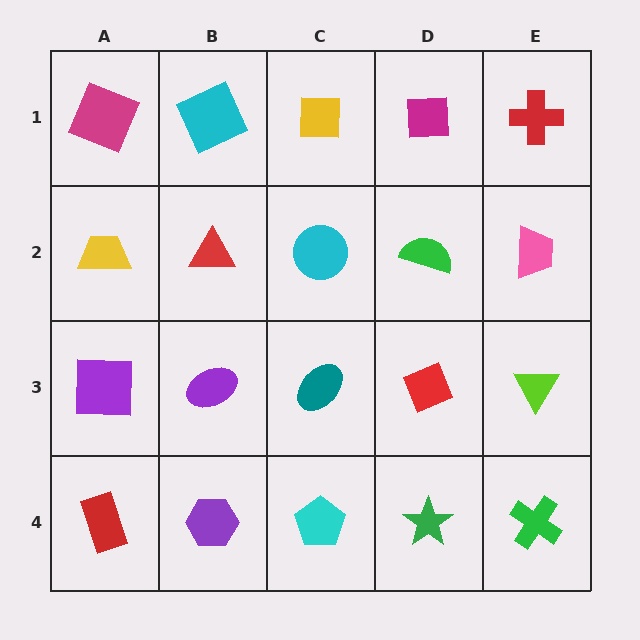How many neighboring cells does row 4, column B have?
3.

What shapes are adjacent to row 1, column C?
A cyan circle (row 2, column C), a cyan square (row 1, column B), a magenta square (row 1, column D).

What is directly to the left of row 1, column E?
A magenta square.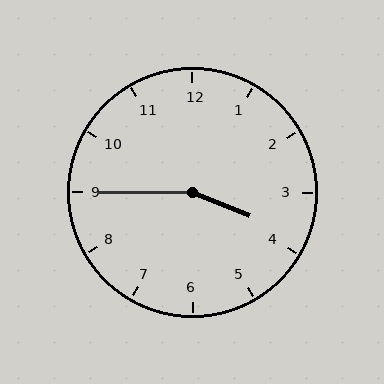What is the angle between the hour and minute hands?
Approximately 158 degrees.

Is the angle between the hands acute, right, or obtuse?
It is obtuse.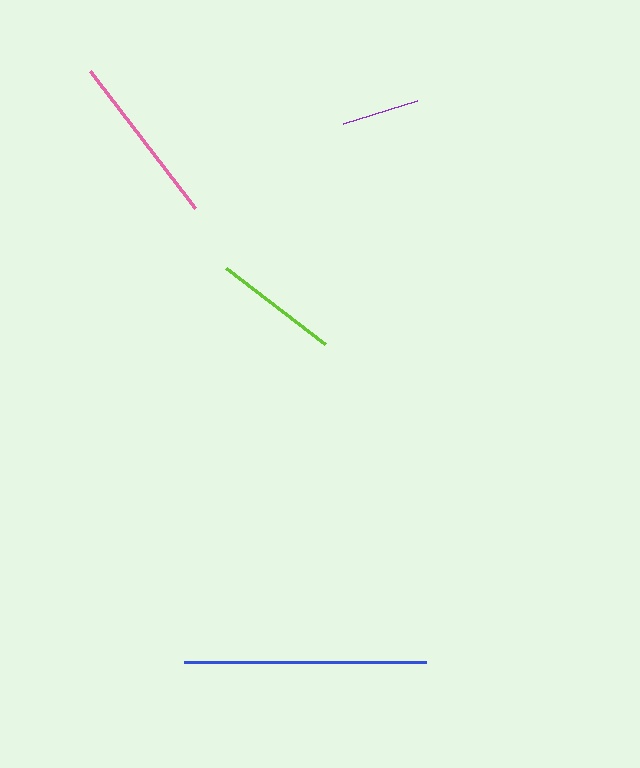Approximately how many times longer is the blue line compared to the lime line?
The blue line is approximately 1.9 times the length of the lime line.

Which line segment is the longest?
The blue line is the longest at approximately 242 pixels.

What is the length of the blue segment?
The blue segment is approximately 242 pixels long.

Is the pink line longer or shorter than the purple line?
The pink line is longer than the purple line.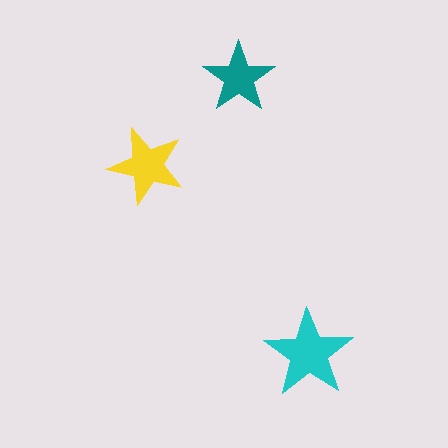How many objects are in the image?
There are 3 objects in the image.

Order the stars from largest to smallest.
the cyan one, the yellow one, the teal one.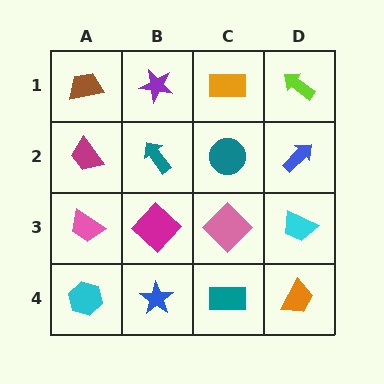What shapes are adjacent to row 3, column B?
A teal arrow (row 2, column B), a blue star (row 4, column B), a pink trapezoid (row 3, column A), a pink diamond (row 3, column C).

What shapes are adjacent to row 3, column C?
A teal circle (row 2, column C), a teal rectangle (row 4, column C), a magenta diamond (row 3, column B), a cyan trapezoid (row 3, column D).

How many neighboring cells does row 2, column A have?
3.